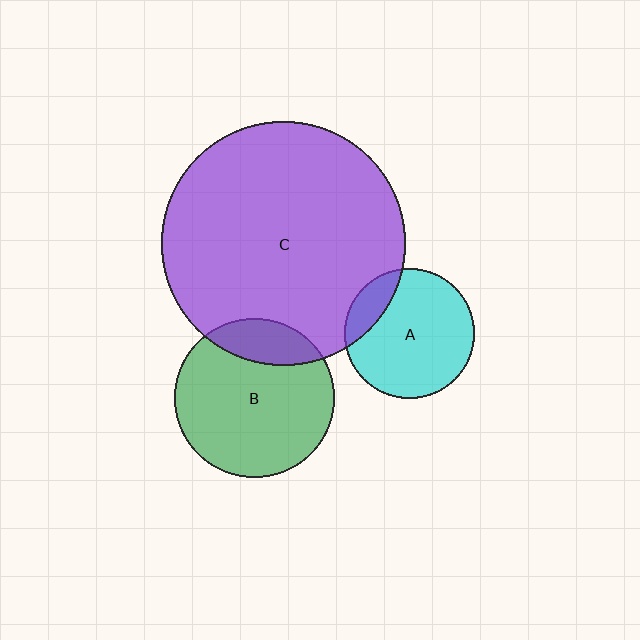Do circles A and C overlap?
Yes.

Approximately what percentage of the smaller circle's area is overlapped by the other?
Approximately 15%.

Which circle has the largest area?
Circle C (purple).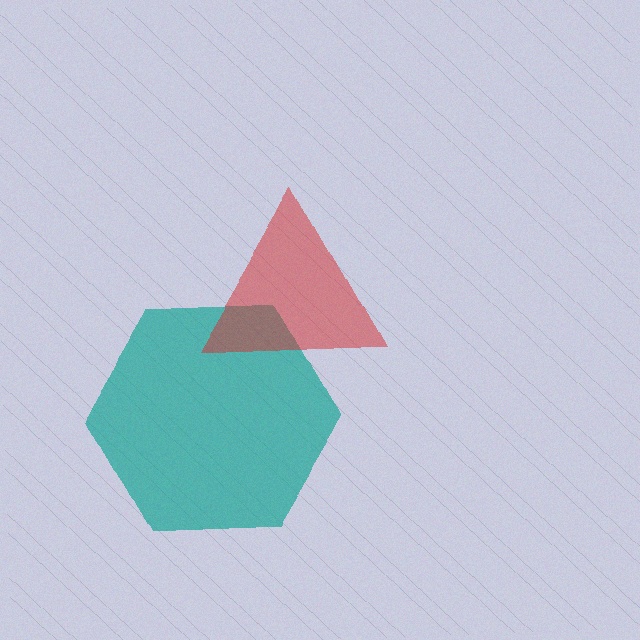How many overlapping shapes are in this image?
There are 2 overlapping shapes in the image.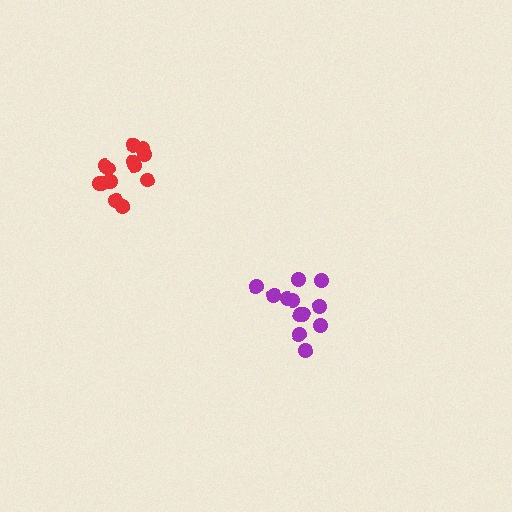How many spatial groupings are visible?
There are 2 spatial groupings.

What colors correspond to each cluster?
The clusters are colored: purple, red.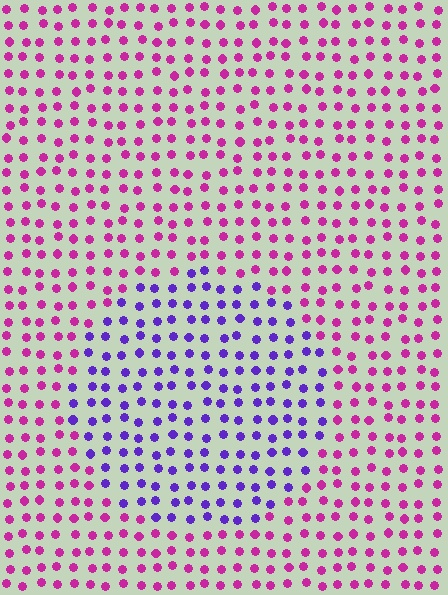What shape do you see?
I see a circle.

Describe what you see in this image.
The image is filled with small magenta elements in a uniform arrangement. A circle-shaped region is visible where the elements are tinted to a slightly different hue, forming a subtle color boundary.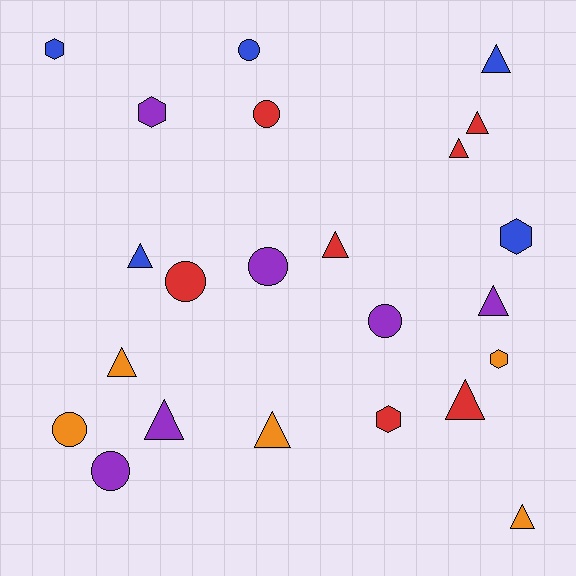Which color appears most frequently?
Red, with 7 objects.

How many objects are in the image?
There are 23 objects.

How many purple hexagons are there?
There is 1 purple hexagon.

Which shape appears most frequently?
Triangle, with 11 objects.